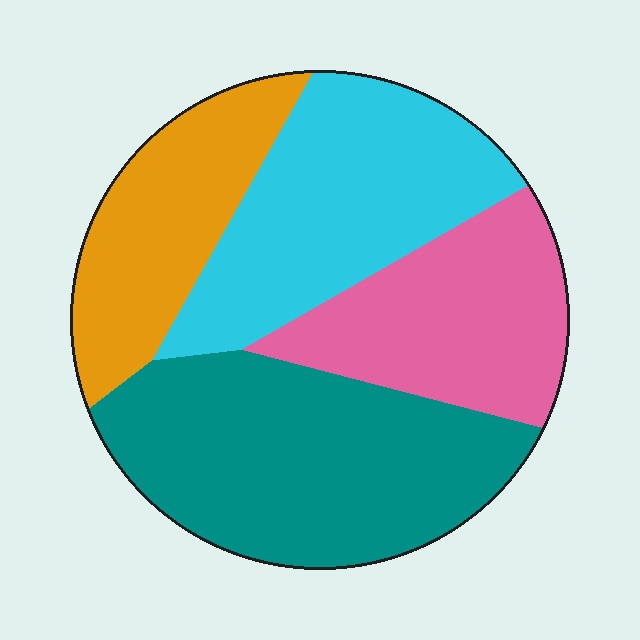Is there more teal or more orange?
Teal.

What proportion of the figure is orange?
Orange covers about 20% of the figure.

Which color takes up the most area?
Teal, at roughly 35%.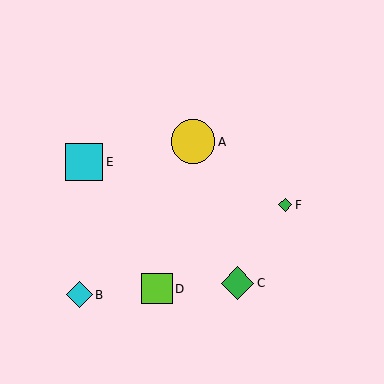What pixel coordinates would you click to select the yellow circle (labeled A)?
Click at (193, 142) to select the yellow circle A.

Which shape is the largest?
The yellow circle (labeled A) is the largest.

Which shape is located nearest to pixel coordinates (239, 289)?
The green diamond (labeled C) at (238, 283) is nearest to that location.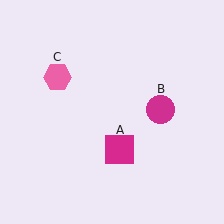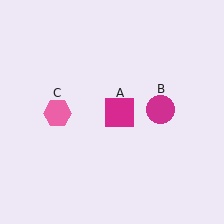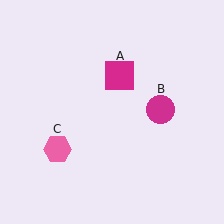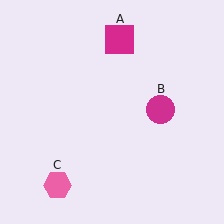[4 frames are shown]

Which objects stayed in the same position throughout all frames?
Magenta circle (object B) remained stationary.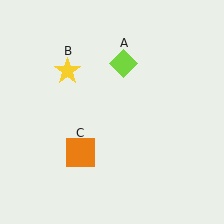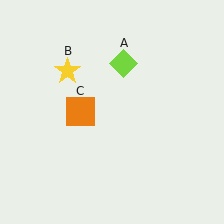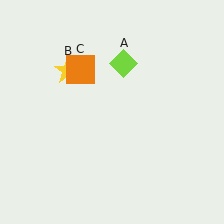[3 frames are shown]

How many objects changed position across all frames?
1 object changed position: orange square (object C).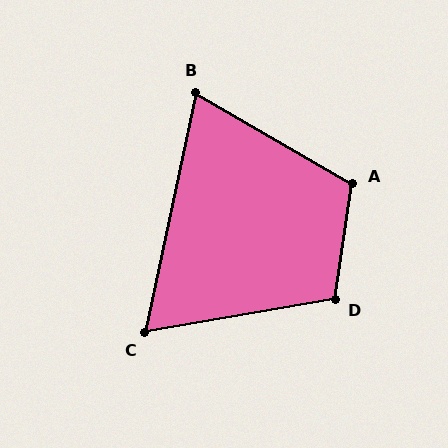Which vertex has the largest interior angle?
A, at approximately 112 degrees.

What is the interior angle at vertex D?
Approximately 108 degrees (obtuse).